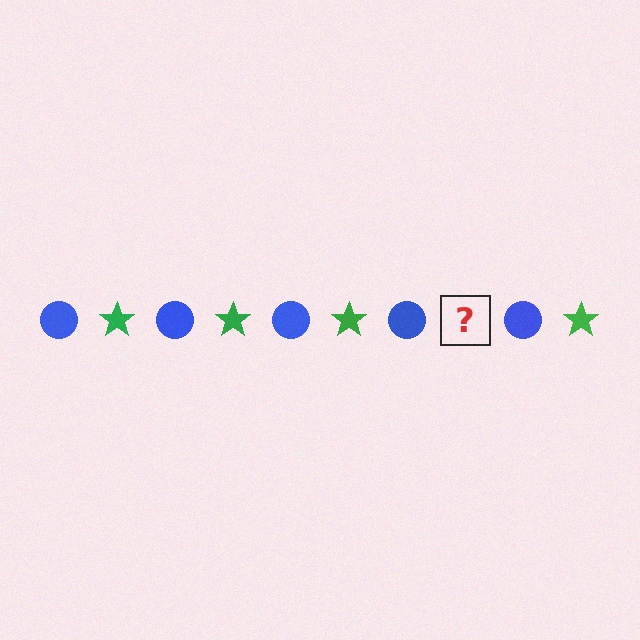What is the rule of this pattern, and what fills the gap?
The rule is that the pattern alternates between blue circle and green star. The gap should be filled with a green star.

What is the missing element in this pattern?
The missing element is a green star.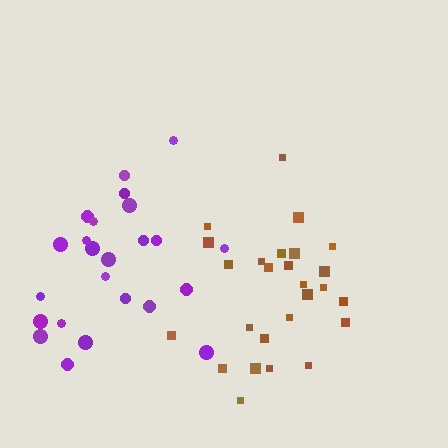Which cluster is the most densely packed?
Brown.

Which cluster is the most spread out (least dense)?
Purple.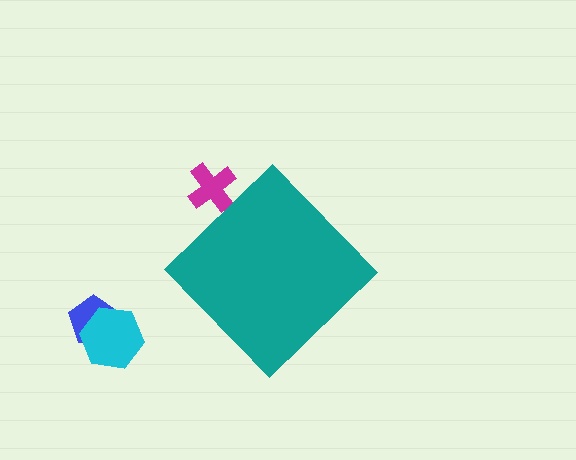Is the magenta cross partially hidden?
Yes, the magenta cross is partially hidden behind the teal diamond.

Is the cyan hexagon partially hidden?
No, the cyan hexagon is fully visible.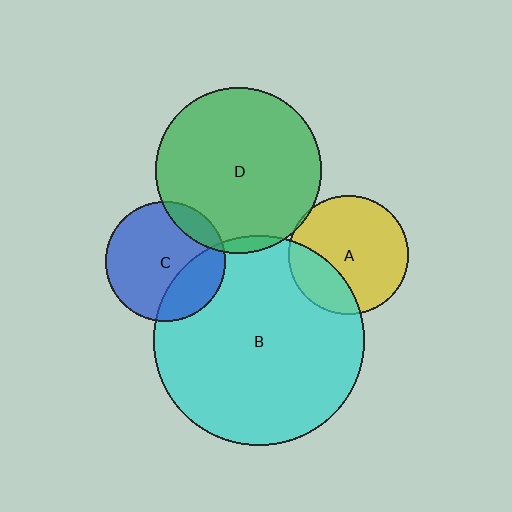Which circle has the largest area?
Circle B (cyan).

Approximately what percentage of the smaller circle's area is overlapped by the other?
Approximately 5%.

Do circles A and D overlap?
Yes.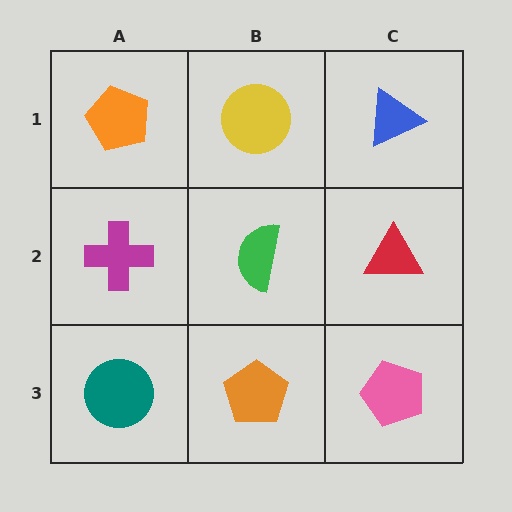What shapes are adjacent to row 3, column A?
A magenta cross (row 2, column A), an orange pentagon (row 3, column B).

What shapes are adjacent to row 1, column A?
A magenta cross (row 2, column A), a yellow circle (row 1, column B).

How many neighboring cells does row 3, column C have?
2.